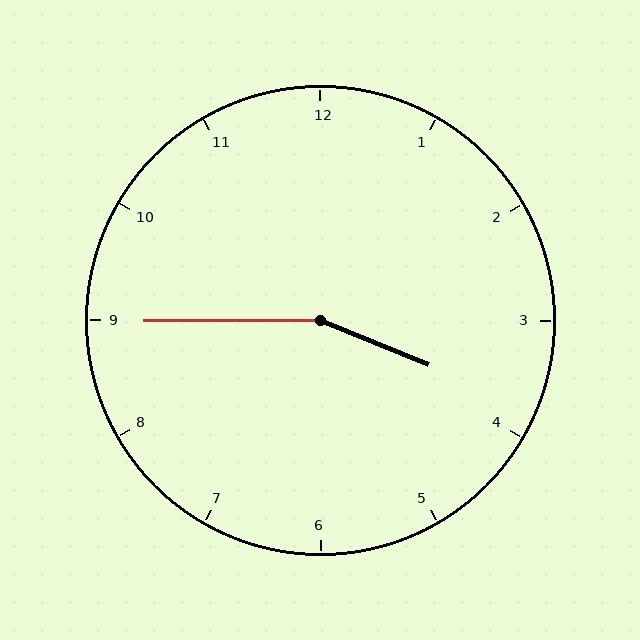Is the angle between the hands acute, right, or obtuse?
It is obtuse.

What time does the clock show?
3:45.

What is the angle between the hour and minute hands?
Approximately 158 degrees.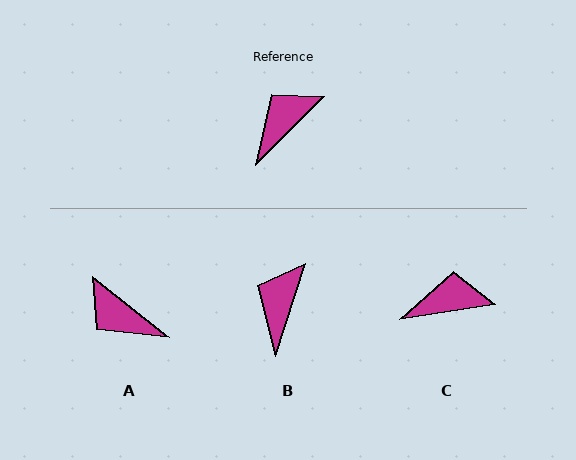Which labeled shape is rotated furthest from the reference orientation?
A, about 97 degrees away.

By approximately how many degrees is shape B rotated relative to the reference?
Approximately 27 degrees counter-clockwise.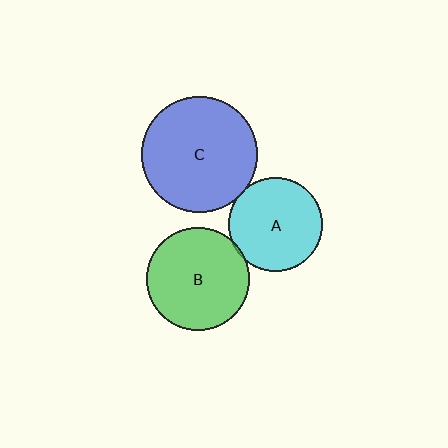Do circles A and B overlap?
Yes.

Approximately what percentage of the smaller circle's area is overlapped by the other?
Approximately 5%.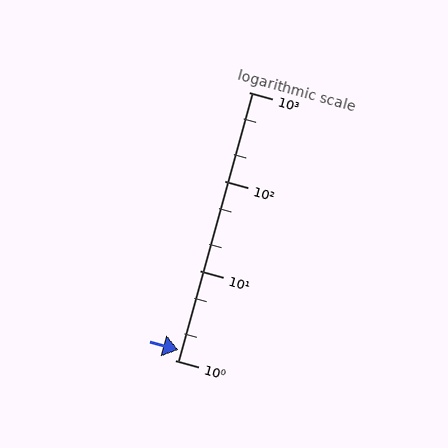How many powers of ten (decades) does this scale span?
The scale spans 3 decades, from 1 to 1000.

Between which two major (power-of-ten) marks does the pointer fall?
The pointer is between 1 and 10.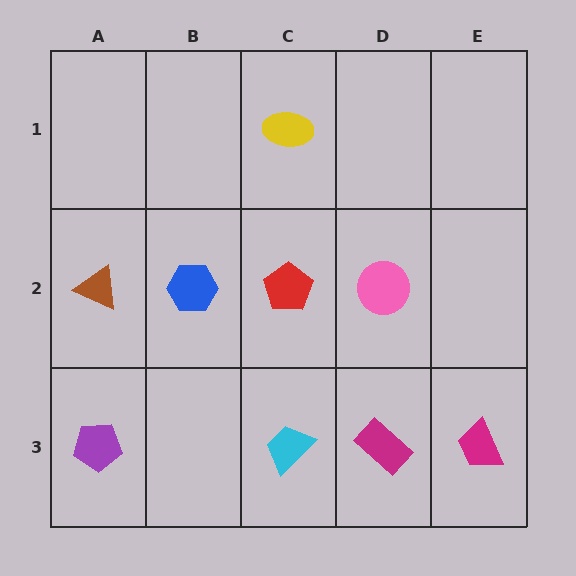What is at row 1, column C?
A yellow ellipse.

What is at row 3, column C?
A cyan trapezoid.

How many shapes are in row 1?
1 shape.